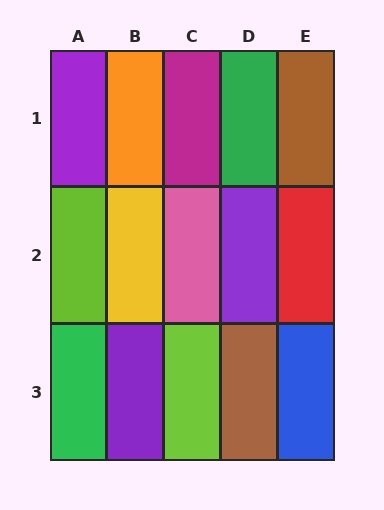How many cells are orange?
1 cell is orange.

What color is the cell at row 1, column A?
Purple.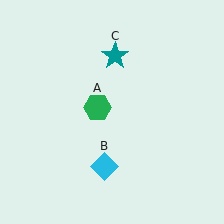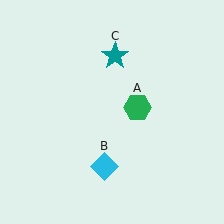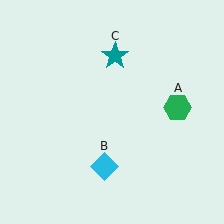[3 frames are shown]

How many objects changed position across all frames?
1 object changed position: green hexagon (object A).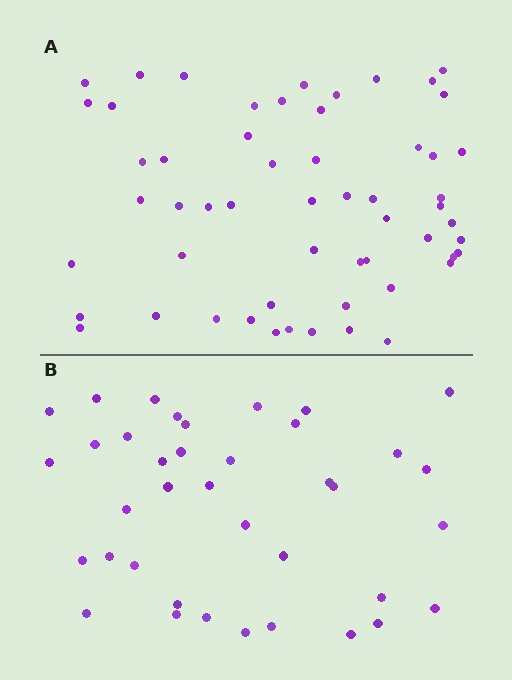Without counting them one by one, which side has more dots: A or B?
Region A (the top region) has more dots.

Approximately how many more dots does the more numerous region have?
Region A has approximately 20 more dots than region B.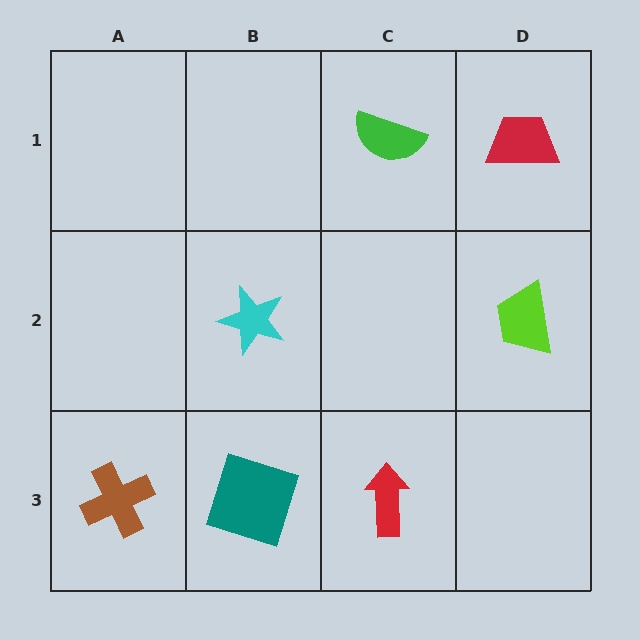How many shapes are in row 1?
2 shapes.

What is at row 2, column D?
A lime trapezoid.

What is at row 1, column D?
A red trapezoid.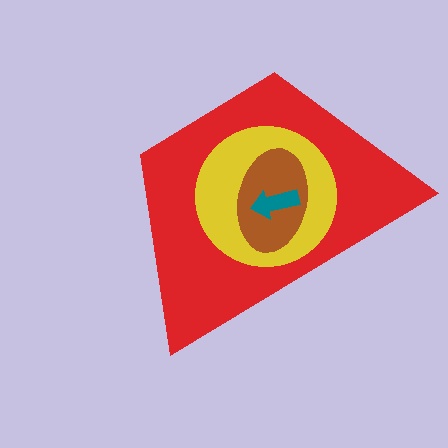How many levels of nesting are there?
4.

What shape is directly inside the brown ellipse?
The teal arrow.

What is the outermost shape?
The red trapezoid.